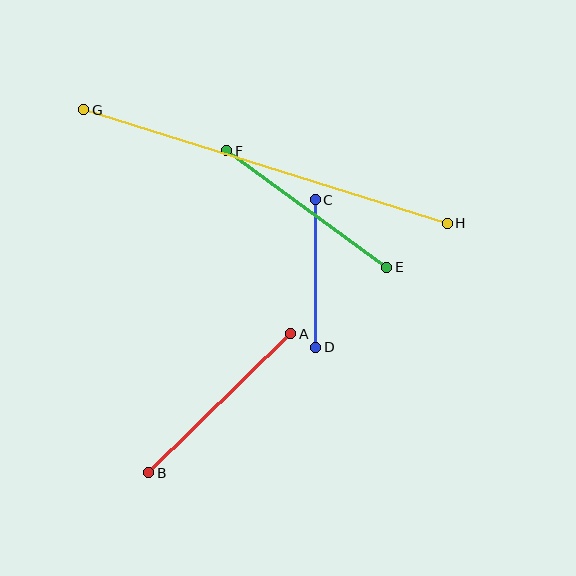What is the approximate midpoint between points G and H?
The midpoint is at approximately (265, 167) pixels.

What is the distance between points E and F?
The distance is approximately 198 pixels.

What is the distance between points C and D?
The distance is approximately 147 pixels.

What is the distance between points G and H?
The distance is approximately 381 pixels.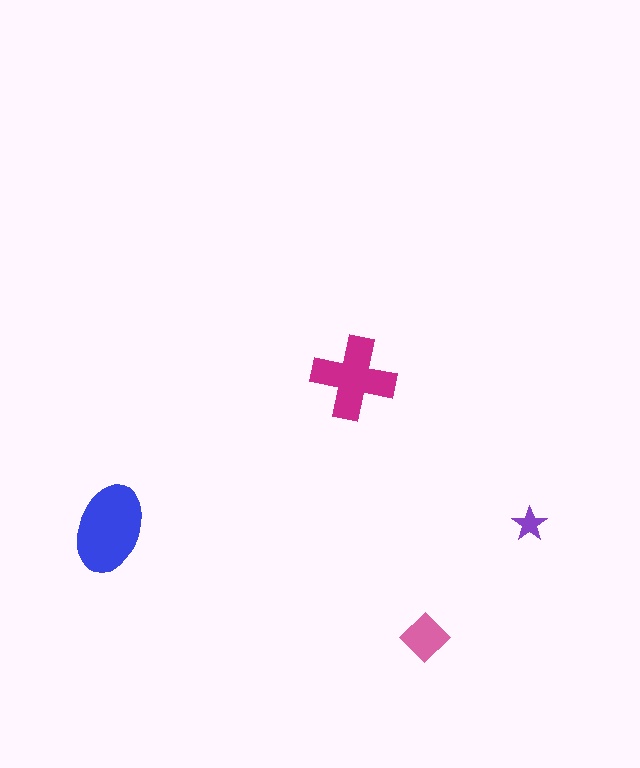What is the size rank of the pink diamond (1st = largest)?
3rd.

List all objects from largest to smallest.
The blue ellipse, the magenta cross, the pink diamond, the purple star.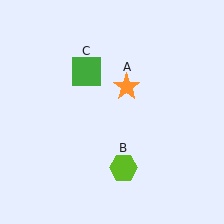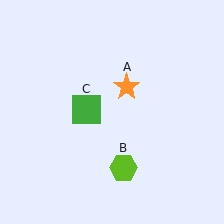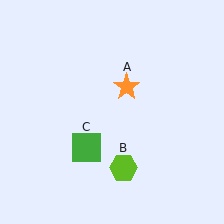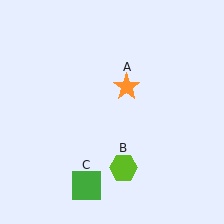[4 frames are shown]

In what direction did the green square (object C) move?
The green square (object C) moved down.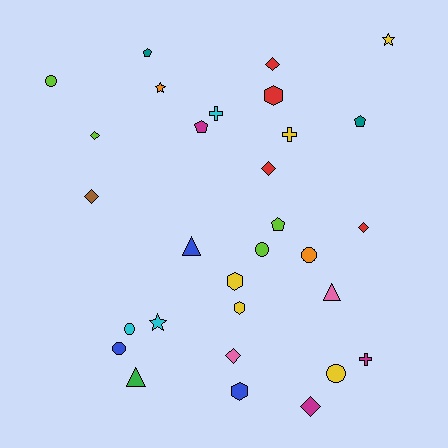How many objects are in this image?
There are 30 objects.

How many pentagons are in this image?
There are 4 pentagons.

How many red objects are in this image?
There are 4 red objects.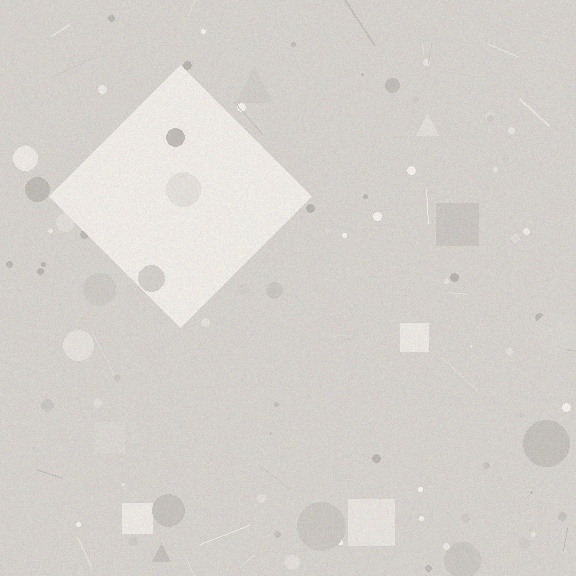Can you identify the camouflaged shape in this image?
The camouflaged shape is a diamond.